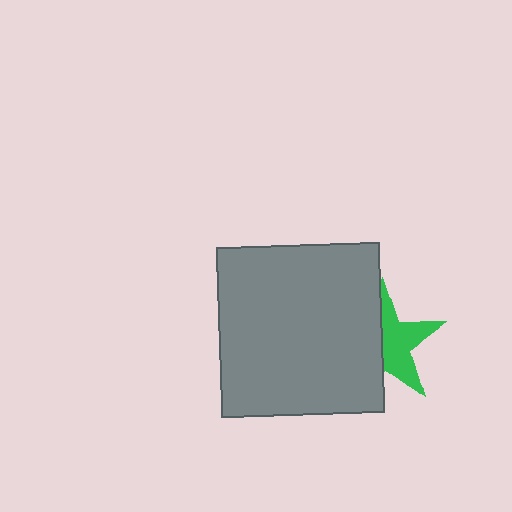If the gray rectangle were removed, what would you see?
You would see the complete green star.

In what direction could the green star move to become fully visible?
The green star could move right. That would shift it out from behind the gray rectangle entirely.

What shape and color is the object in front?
The object in front is a gray rectangle.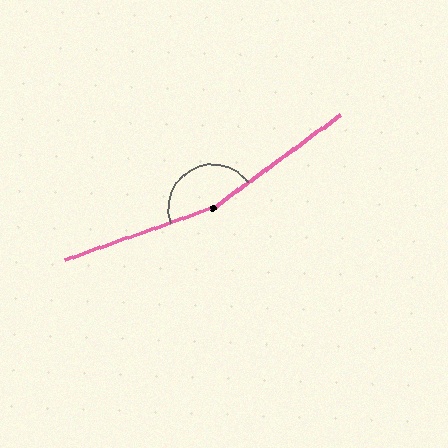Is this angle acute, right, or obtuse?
It is obtuse.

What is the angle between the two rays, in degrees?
Approximately 163 degrees.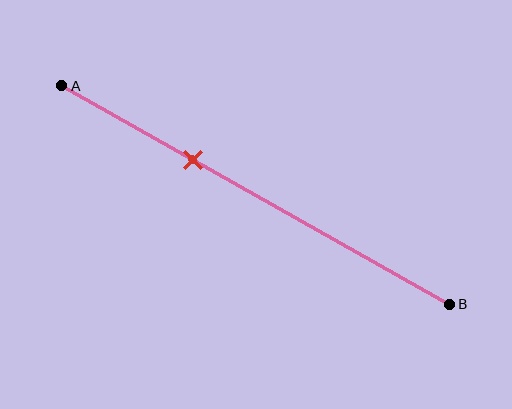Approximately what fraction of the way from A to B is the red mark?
The red mark is approximately 35% of the way from A to B.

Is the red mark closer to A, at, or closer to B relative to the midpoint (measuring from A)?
The red mark is closer to point A than the midpoint of segment AB.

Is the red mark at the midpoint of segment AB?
No, the mark is at about 35% from A, not at the 50% midpoint.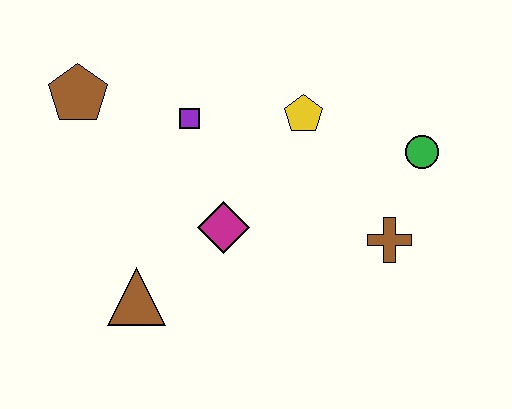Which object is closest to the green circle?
The brown cross is closest to the green circle.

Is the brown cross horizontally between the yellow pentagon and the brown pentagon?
No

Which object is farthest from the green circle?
The brown pentagon is farthest from the green circle.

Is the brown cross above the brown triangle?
Yes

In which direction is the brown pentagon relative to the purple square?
The brown pentagon is to the left of the purple square.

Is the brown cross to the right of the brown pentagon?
Yes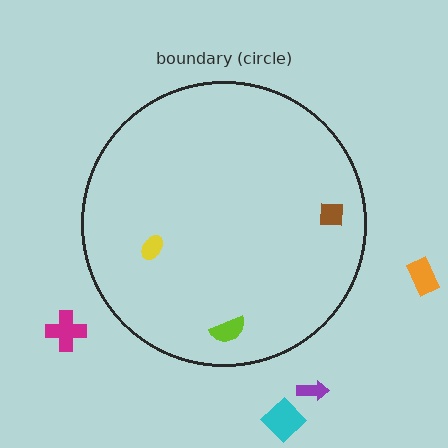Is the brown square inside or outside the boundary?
Inside.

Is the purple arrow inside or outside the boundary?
Outside.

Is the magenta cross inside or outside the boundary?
Outside.